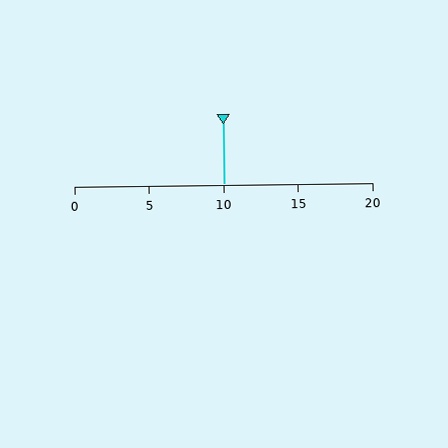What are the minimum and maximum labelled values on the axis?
The axis runs from 0 to 20.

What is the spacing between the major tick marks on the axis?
The major ticks are spaced 5 apart.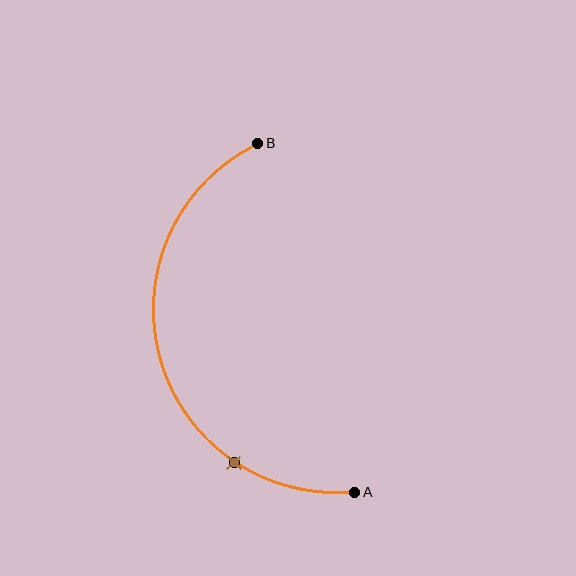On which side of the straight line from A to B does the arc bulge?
The arc bulges to the left of the straight line connecting A and B.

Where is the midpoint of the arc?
The arc midpoint is the point on the curve farthest from the straight line joining A and B. It sits to the left of that line.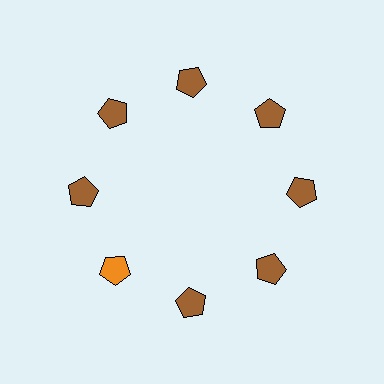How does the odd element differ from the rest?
It has a different color: orange instead of brown.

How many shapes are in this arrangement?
There are 8 shapes arranged in a ring pattern.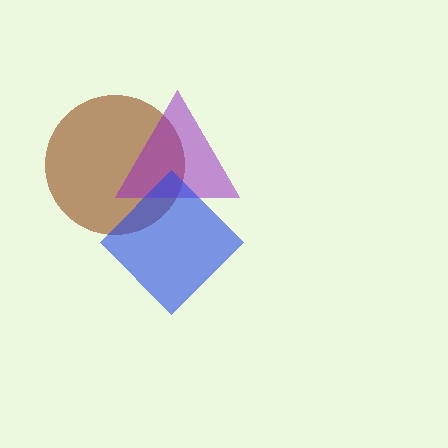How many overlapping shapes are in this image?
There are 3 overlapping shapes in the image.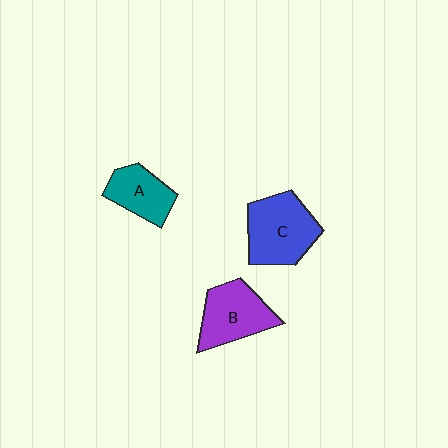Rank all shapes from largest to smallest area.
From largest to smallest: C (blue), B (purple), A (teal).